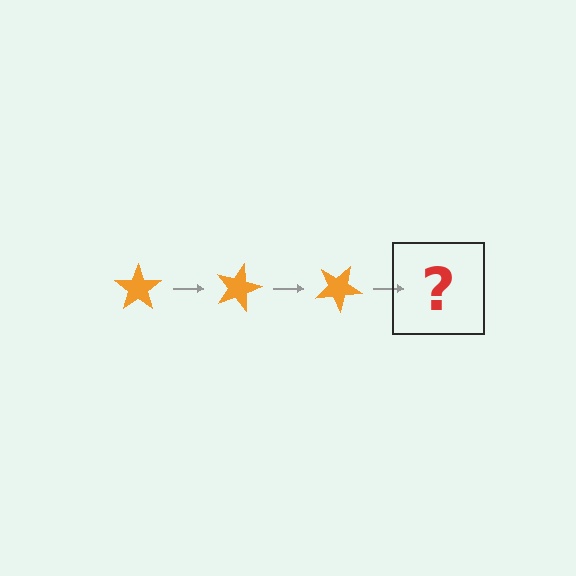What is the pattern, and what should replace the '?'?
The pattern is that the star rotates 15 degrees each step. The '?' should be an orange star rotated 45 degrees.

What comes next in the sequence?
The next element should be an orange star rotated 45 degrees.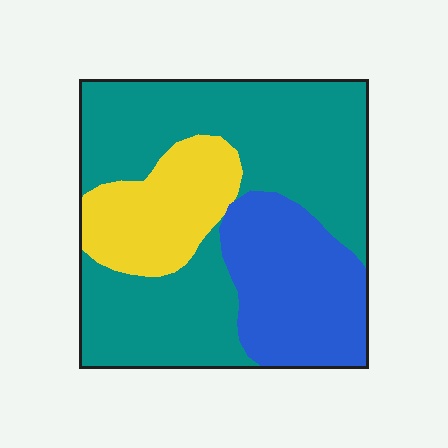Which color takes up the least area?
Yellow, at roughly 20%.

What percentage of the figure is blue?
Blue takes up about one quarter (1/4) of the figure.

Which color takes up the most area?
Teal, at roughly 55%.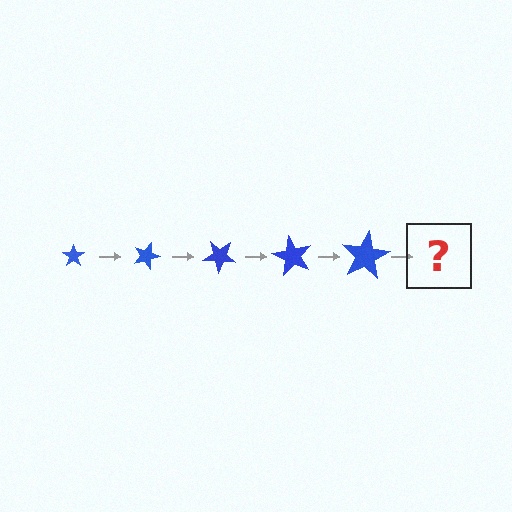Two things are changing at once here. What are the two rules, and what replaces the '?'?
The two rules are that the star grows larger each step and it rotates 20 degrees each step. The '?' should be a star, larger than the previous one and rotated 100 degrees from the start.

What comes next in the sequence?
The next element should be a star, larger than the previous one and rotated 100 degrees from the start.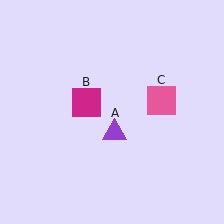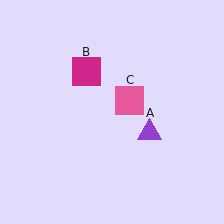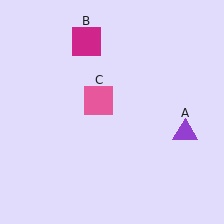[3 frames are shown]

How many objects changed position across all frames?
3 objects changed position: purple triangle (object A), magenta square (object B), pink square (object C).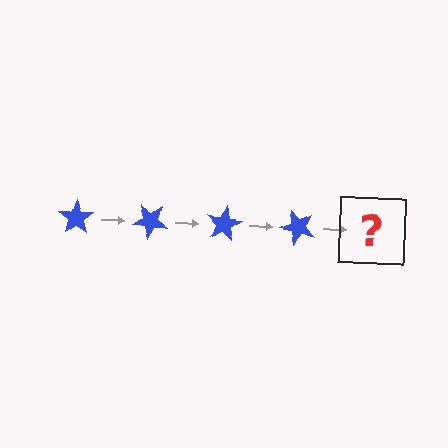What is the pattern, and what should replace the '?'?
The pattern is that the star rotates 40 degrees each step. The '?' should be a blue star rotated 160 degrees.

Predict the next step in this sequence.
The next step is a blue star rotated 160 degrees.